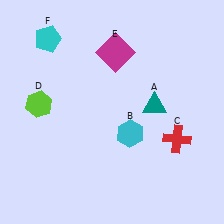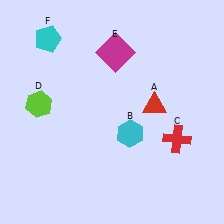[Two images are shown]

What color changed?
The triangle (A) changed from teal in Image 1 to red in Image 2.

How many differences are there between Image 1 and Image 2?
There is 1 difference between the two images.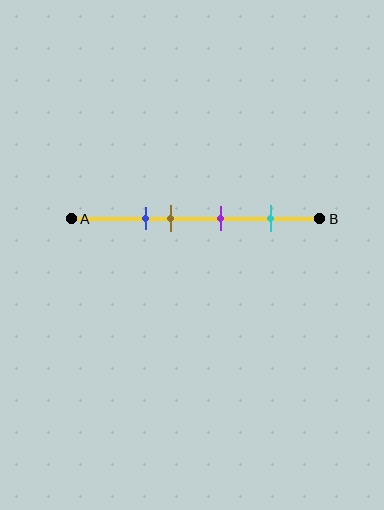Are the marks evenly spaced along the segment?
No, the marks are not evenly spaced.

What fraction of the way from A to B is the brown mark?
The brown mark is approximately 40% (0.4) of the way from A to B.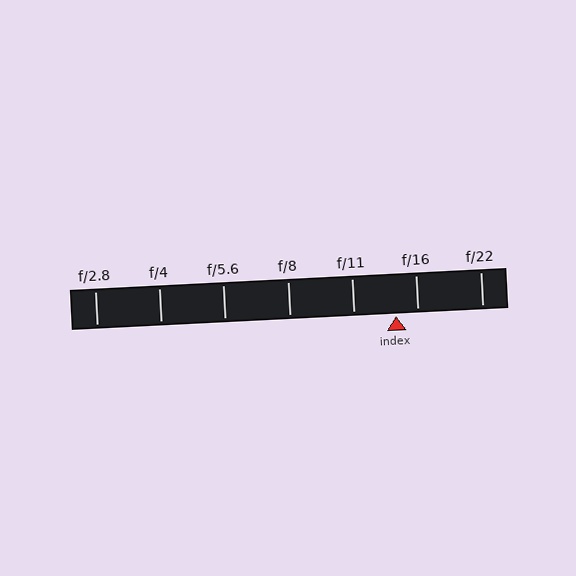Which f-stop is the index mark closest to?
The index mark is closest to f/16.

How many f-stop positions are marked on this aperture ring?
There are 7 f-stop positions marked.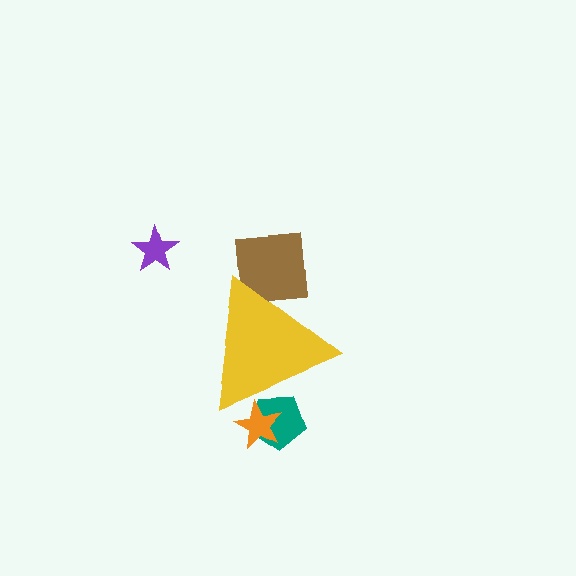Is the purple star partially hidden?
No, the purple star is fully visible.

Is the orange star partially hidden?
Yes, the orange star is partially hidden behind the yellow triangle.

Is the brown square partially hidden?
Yes, the brown square is partially hidden behind the yellow triangle.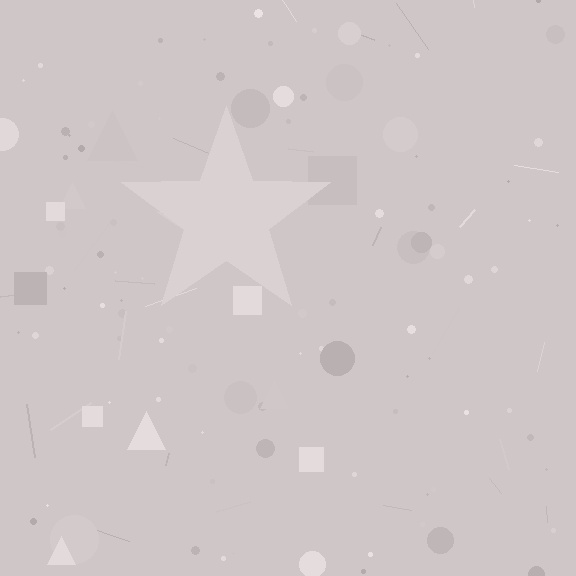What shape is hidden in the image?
A star is hidden in the image.